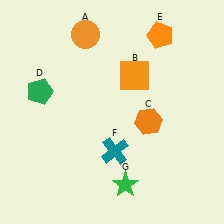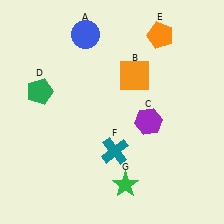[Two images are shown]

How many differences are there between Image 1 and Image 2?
There are 2 differences between the two images.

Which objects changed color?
A changed from orange to blue. C changed from orange to purple.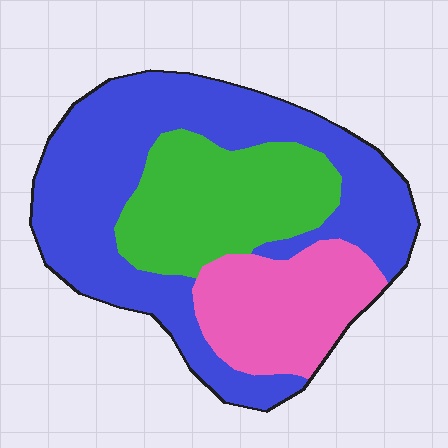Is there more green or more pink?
Green.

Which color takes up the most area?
Blue, at roughly 55%.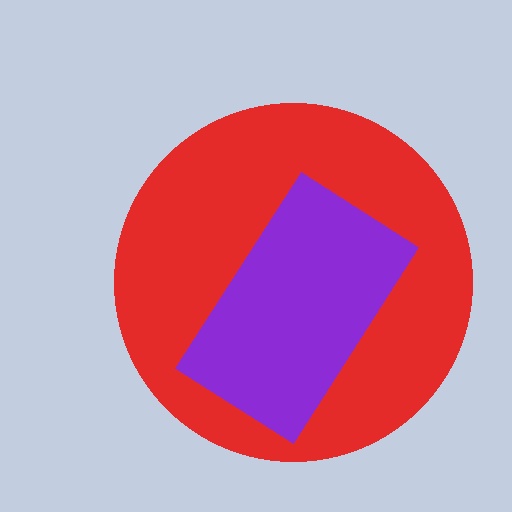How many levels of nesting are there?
2.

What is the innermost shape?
The purple rectangle.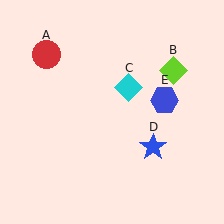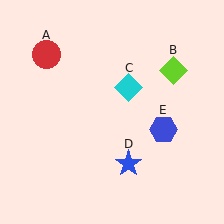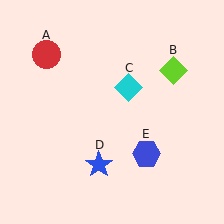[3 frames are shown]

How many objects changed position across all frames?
2 objects changed position: blue star (object D), blue hexagon (object E).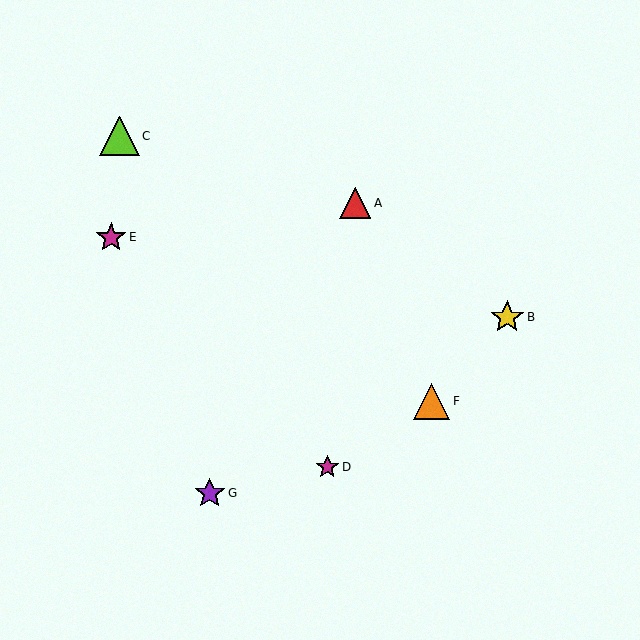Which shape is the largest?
The lime triangle (labeled C) is the largest.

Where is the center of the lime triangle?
The center of the lime triangle is at (120, 136).